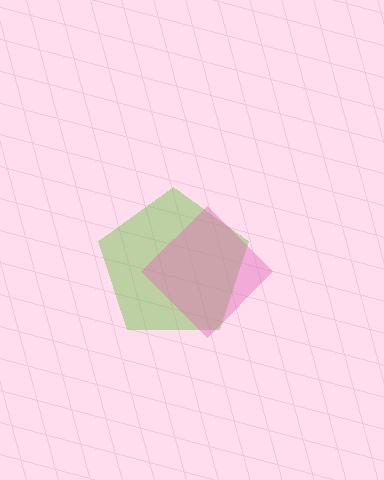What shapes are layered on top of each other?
The layered shapes are: a lime pentagon, a pink diamond.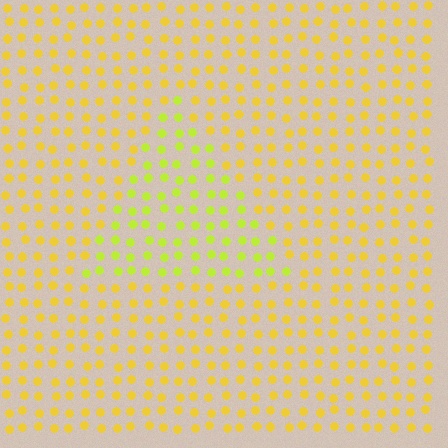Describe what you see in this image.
The image is filled with small yellow elements in a uniform arrangement. A triangle-shaped region is visible where the elements are tinted to a slightly different hue, forming a subtle color boundary.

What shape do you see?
I see a triangle.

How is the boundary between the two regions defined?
The boundary is defined purely by a slight shift in hue (about 28 degrees). Spacing, size, and orientation are identical on both sides.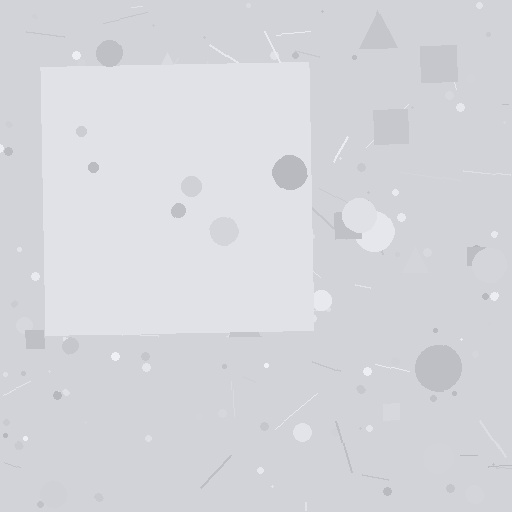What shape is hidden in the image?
A square is hidden in the image.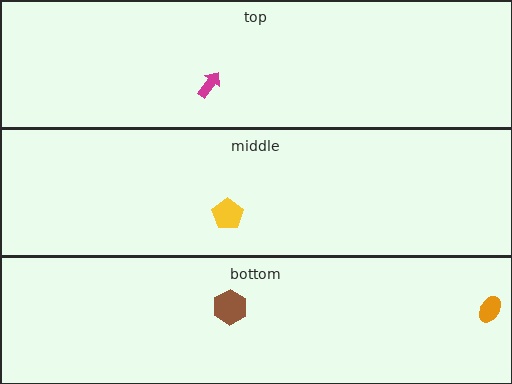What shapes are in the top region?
The magenta arrow.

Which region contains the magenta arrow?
The top region.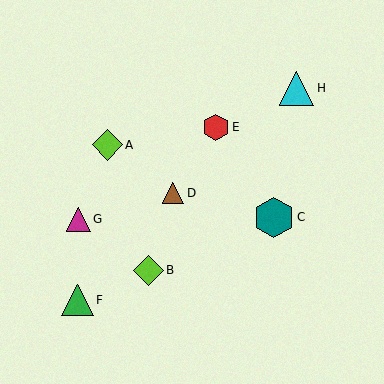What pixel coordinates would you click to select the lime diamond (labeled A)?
Click at (107, 145) to select the lime diamond A.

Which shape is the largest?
The teal hexagon (labeled C) is the largest.